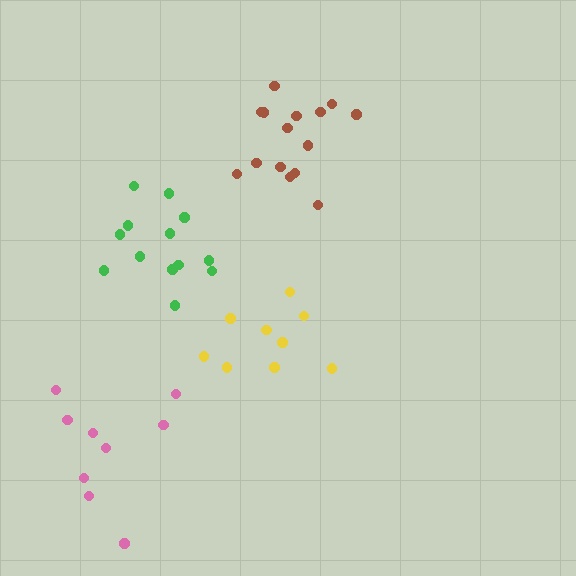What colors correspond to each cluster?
The clusters are colored: brown, green, yellow, pink.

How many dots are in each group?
Group 1: 15 dots, Group 2: 13 dots, Group 3: 9 dots, Group 4: 9 dots (46 total).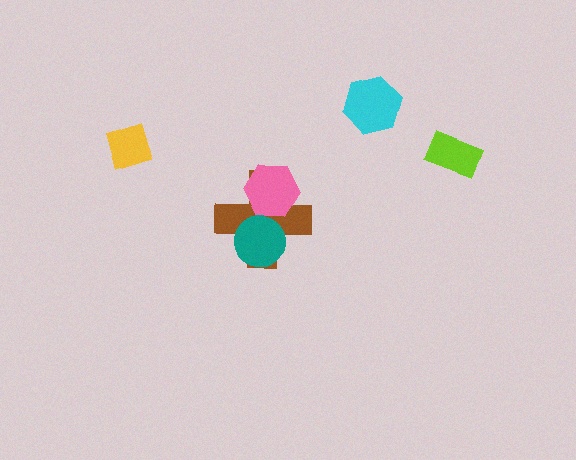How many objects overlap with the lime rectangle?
0 objects overlap with the lime rectangle.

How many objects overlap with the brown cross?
2 objects overlap with the brown cross.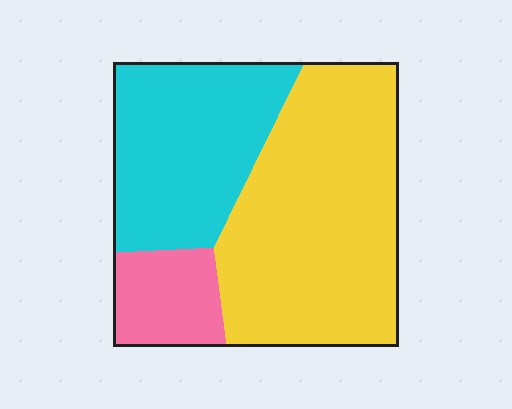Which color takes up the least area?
Pink, at roughly 15%.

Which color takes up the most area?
Yellow, at roughly 55%.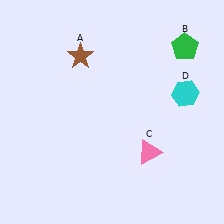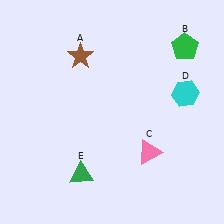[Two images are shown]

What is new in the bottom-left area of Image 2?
A green triangle (E) was added in the bottom-left area of Image 2.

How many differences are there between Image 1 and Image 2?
There is 1 difference between the two images.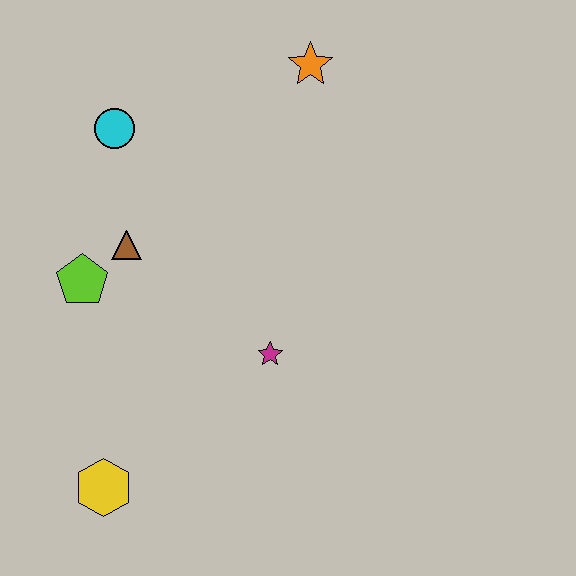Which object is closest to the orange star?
The cyan circle is closest to the orange star.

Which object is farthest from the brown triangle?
The orange star is farthest from the brown triangle.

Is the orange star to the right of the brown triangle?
Yes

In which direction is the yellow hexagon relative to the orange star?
The yellow hexagon is below the orange star.